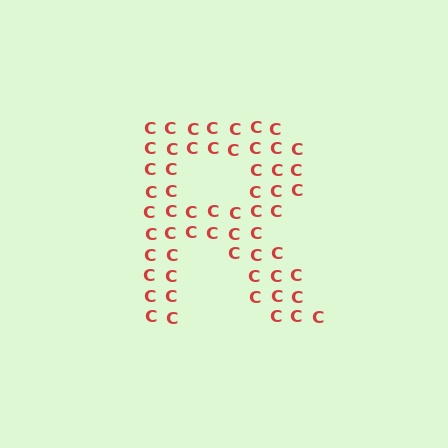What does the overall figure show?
The overall figure shows the letter R.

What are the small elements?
The small elements are letter C's.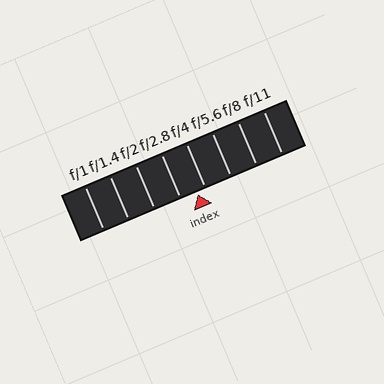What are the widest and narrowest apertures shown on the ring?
The widest aperture shown is f/1 and the narrowest is f/11.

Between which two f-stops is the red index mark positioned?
The index mark is between f/2.8 and f/4.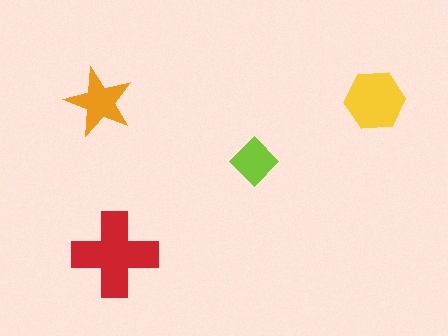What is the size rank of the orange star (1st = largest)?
3rd.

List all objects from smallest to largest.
The lime diamond, the orange star, the yellow hexagon, the red cross.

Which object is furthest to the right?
The yellow hexagon is rightmost.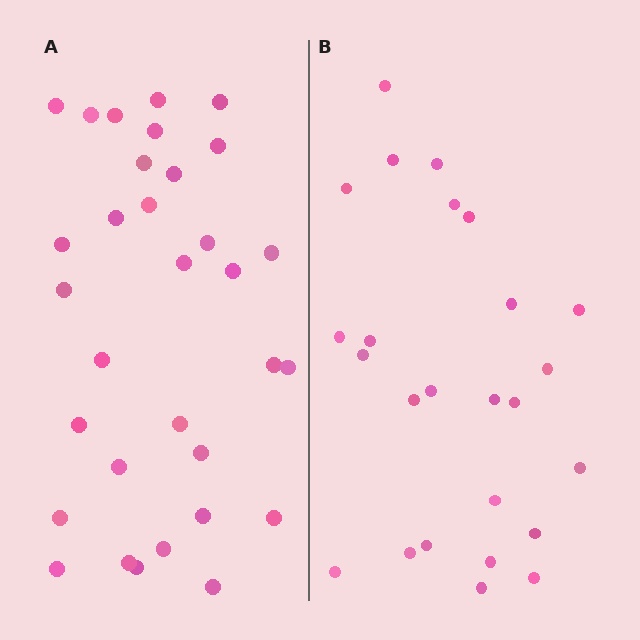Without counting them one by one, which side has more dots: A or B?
Region A (the left region) has more dots.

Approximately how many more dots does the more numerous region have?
Region A has roughly 8 or so more dots than region B.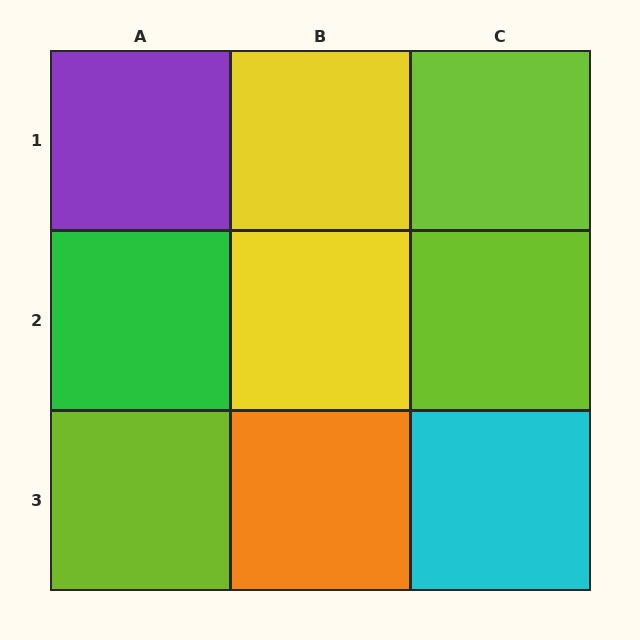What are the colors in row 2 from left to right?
Green, yellow, lime.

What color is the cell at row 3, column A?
Lime.